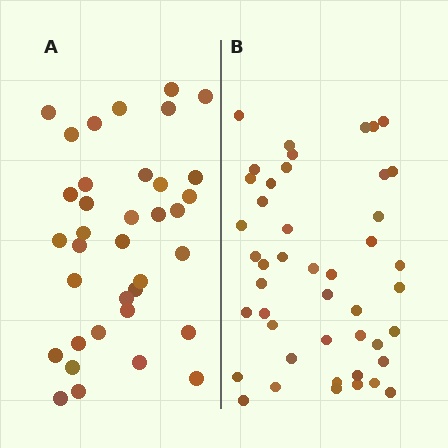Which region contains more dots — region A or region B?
Region B (the right region) has more dots.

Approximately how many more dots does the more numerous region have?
Region B has roughly 8 or so more dots than region A.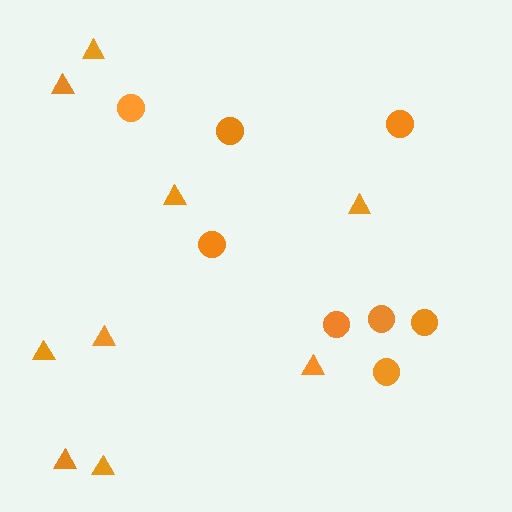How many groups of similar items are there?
There are 2 groups: one group of circles (8) and one group of triangles (9).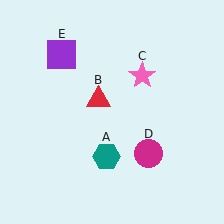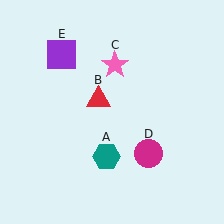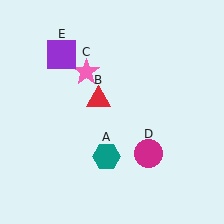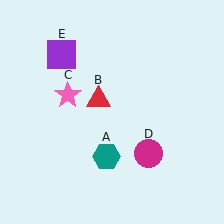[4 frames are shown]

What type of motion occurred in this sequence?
The pink star (object C) rotated counterclockwise around the center of the scene.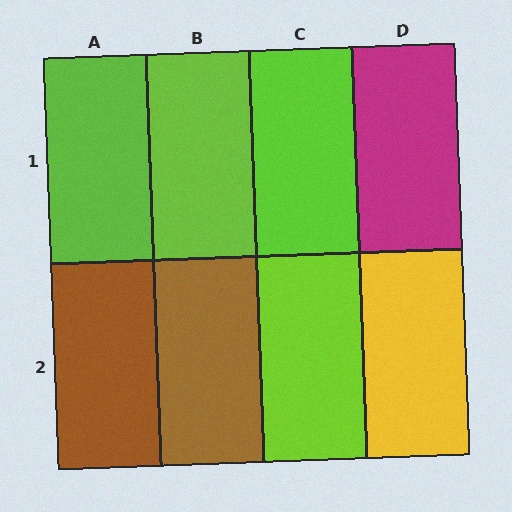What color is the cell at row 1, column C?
Lime.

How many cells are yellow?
1 cell is yellow.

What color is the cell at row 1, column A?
Lime.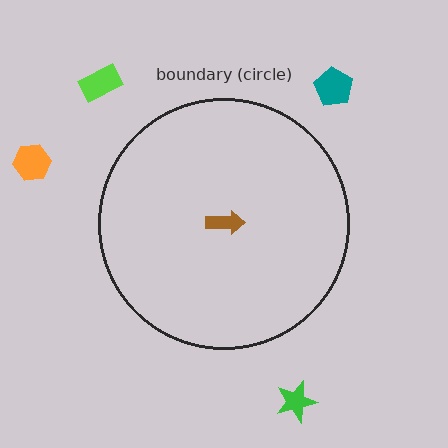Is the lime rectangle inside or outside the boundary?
Outside.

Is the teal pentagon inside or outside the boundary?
Outside.